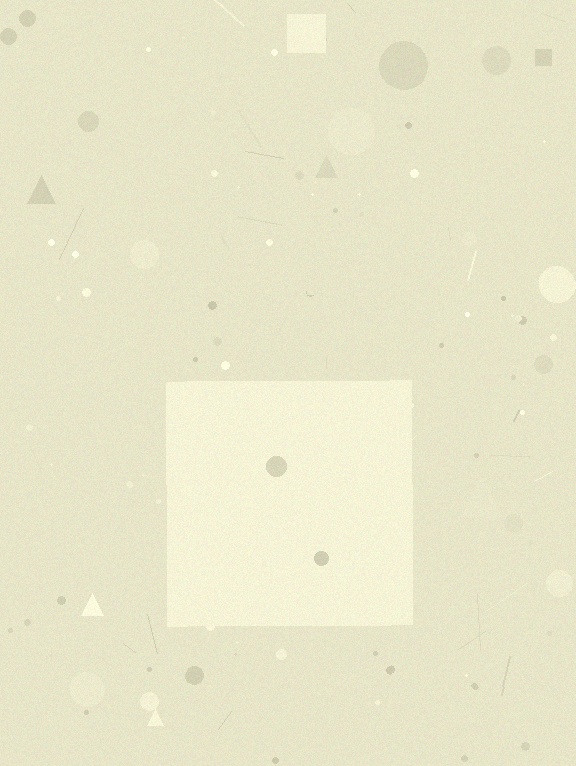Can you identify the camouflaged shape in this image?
The camouflaged shape is a square.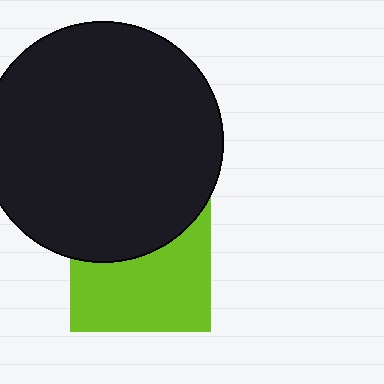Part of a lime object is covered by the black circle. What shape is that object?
It is a square.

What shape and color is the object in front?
The object in front is a black circle.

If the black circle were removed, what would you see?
You would see the complete lime square.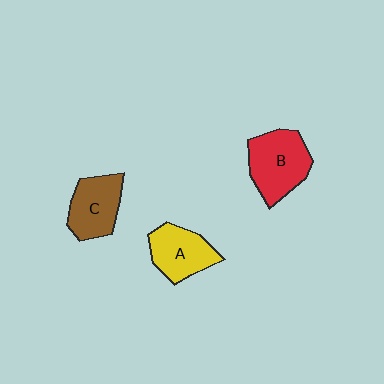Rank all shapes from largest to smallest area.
From largest to smallest: B (red), C (brown), A (yellow).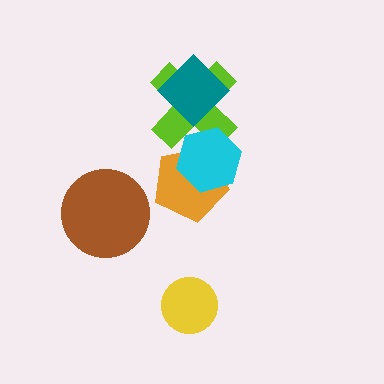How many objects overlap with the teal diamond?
1 object overlaps with the teal diamond.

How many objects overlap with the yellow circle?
0 objects overlap with the yellow circle.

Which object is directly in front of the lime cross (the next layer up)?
The teal diamond is directly in front of the lime cross.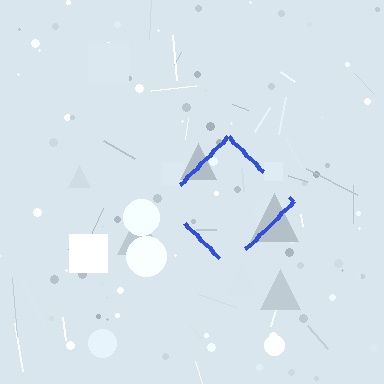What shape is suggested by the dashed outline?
The dashed outline suggests a diamond.